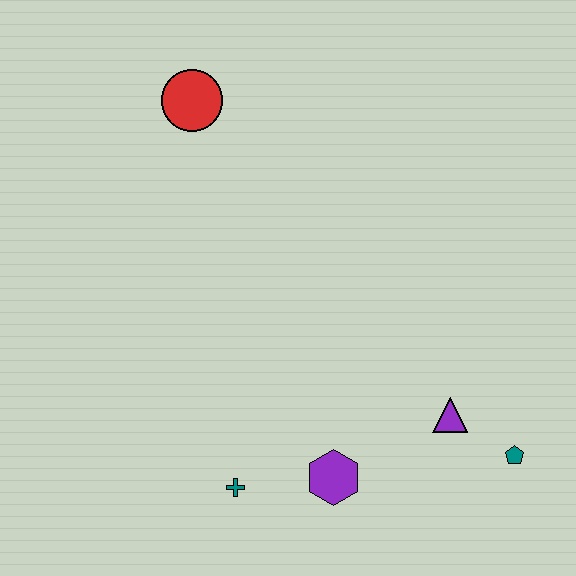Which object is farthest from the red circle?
The teal pentagon is farthest from the red circle.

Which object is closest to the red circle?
The teal cross is closest to the red circle.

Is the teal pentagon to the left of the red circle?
No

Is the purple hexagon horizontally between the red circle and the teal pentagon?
Yes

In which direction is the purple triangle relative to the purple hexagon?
The purple triangle is to the right of the purple hexagon.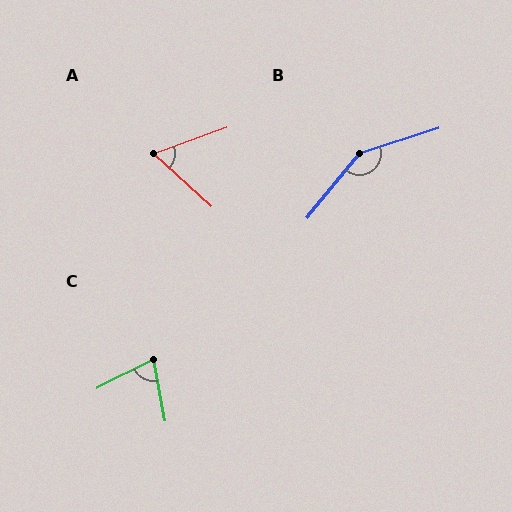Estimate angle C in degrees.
Approximately 74 degrees.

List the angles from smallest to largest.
A (62°), C (74°), B (147°).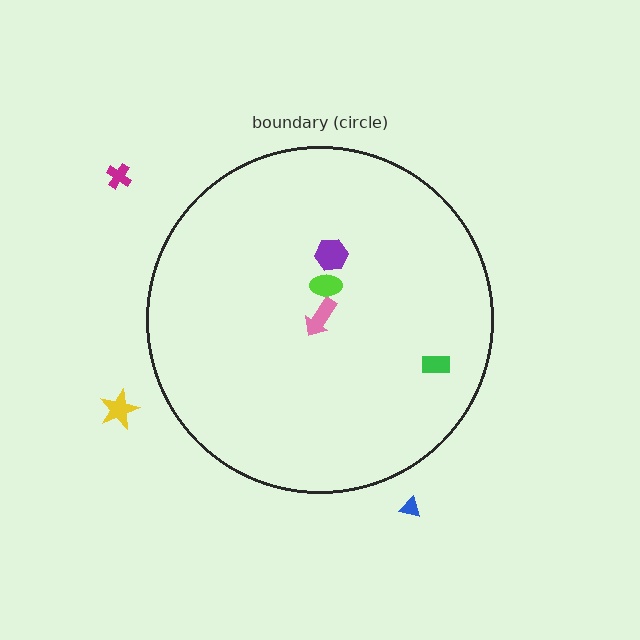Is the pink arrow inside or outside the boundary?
Inside.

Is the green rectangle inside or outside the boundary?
Inside.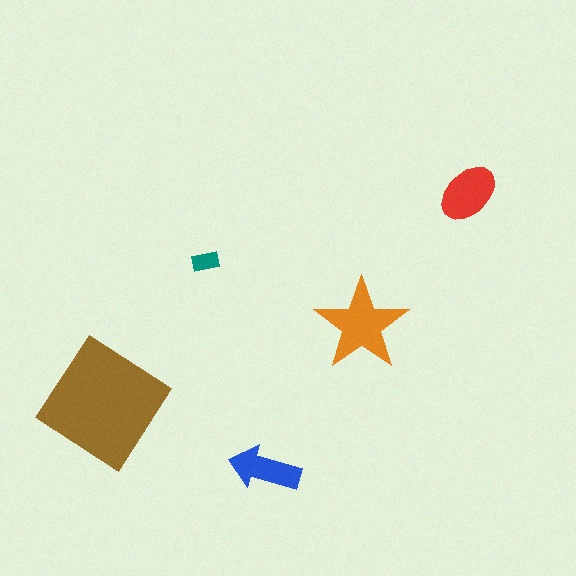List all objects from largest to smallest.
The brown diamond, the orange star, the red ellipse, the blue arrow, the teal rectangle.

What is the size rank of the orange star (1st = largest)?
2nd.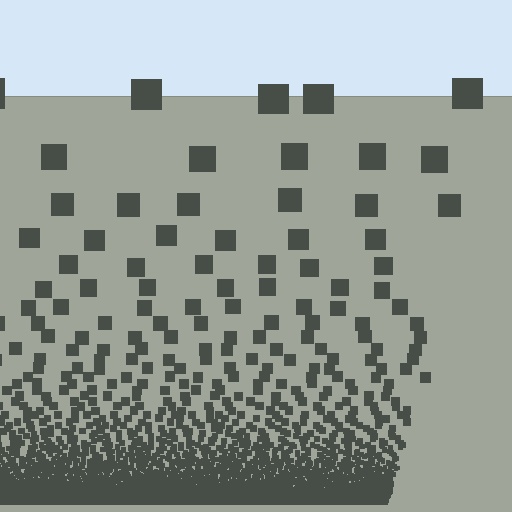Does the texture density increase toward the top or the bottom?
Density increases toward the bottom.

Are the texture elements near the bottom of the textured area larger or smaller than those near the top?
Smaller. The gradient is inverted — elements near the bottom are smaller and denser.